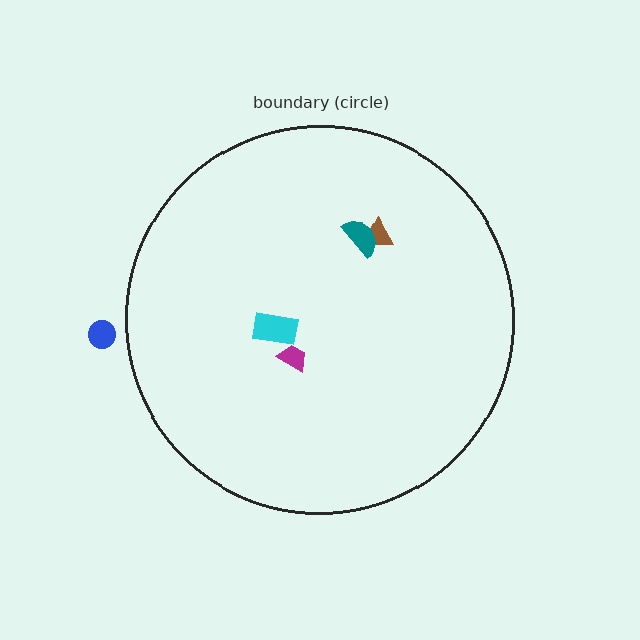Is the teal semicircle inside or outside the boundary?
Inside.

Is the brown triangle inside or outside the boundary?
Inside.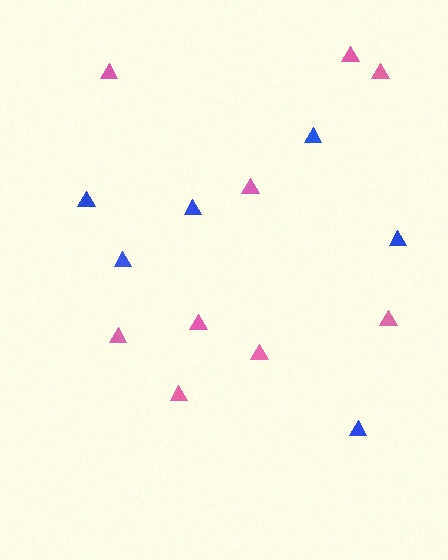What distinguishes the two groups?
There are 2 groups: one group of pink triangles (9) and one group of blue triangles (6).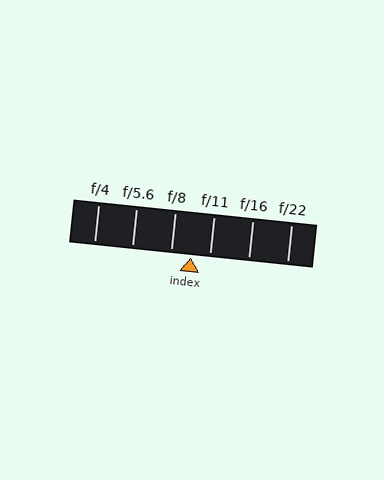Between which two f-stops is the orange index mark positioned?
The index mark is between f/8 and f/11.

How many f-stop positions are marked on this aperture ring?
There are 6 f-stop positions marked.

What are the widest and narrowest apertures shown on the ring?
The widest aperture shown is f/4 and the narrowest is f/22.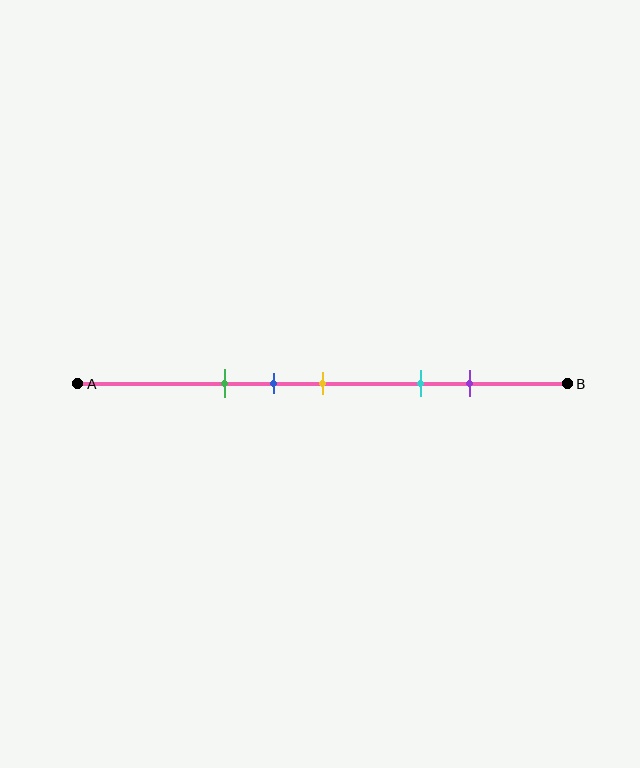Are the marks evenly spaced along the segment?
No, the marks are not evenly spaced.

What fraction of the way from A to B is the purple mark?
The purple mark is approximately 80% (0.8) of the way from A to B.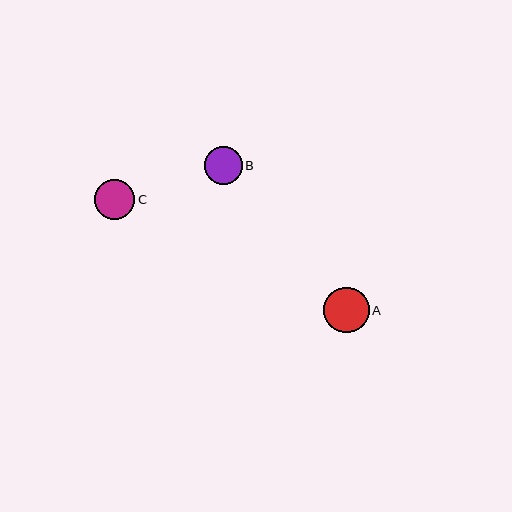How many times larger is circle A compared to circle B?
Circle A is approximately 1.2 times the size of circle B.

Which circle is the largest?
Circle A is the largest with a size of approximately 45 pixels.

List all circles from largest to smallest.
From largest to smallest: A, C, B.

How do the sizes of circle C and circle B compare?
Circle C and circle B are approximately the same size.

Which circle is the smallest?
Circle B is the smallest with a size of approximately 38 pixels.